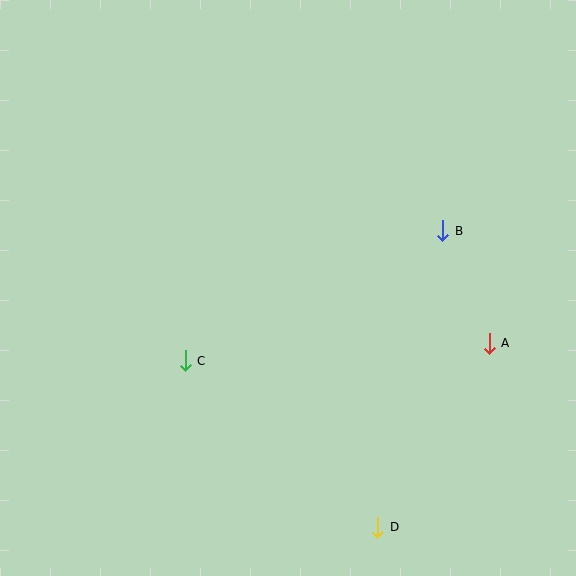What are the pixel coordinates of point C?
Point C is at (185, 361).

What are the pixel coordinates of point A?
Point A is at (489, 343).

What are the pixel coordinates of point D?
Point D is at (378, 527).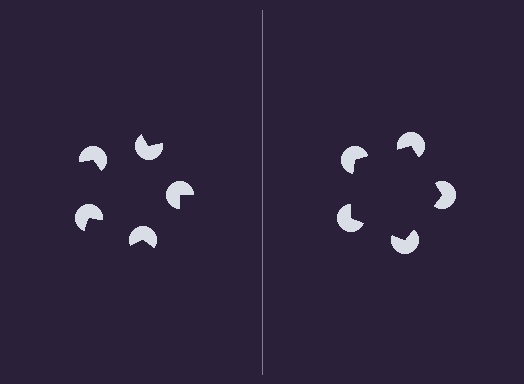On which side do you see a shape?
An illusory pentagon appears on the right side. On the left side the wedge cuts are rotated, so no coherent shape forms.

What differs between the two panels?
The pac-man discs are positioned identically on both sides; only the wedge orientations differ. On the right they align to a pentagon; on the left they are misaligned.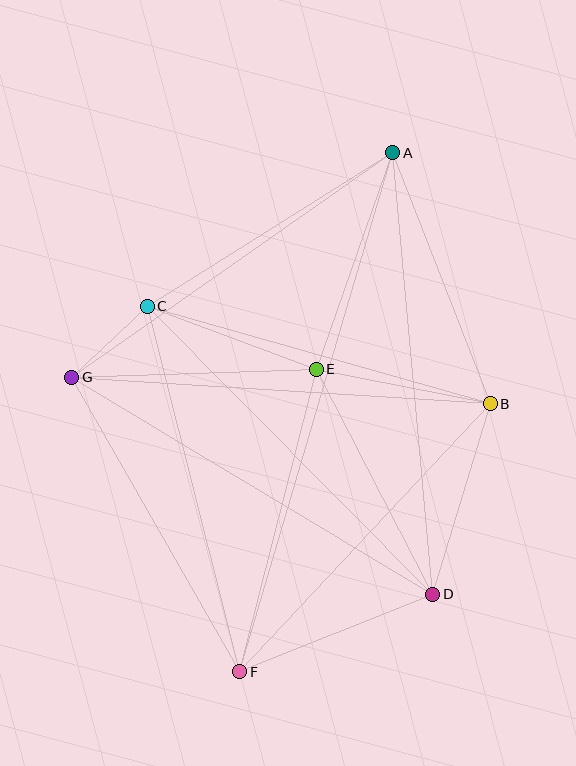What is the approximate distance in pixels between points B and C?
The distance between B and C is approximately 357 pixels.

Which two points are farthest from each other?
Points A and F are farthest from each other.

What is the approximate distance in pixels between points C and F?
The distance between C and F is approximately 377 pixels.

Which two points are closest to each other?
Points C and G are closest to each other.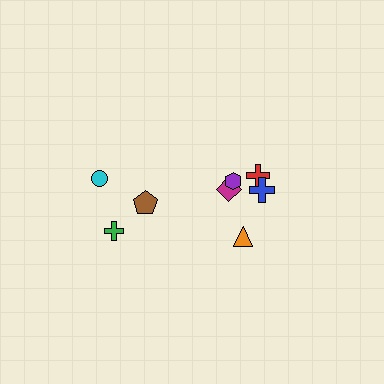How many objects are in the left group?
There are 3 objects.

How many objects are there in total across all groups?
There are 8 objects.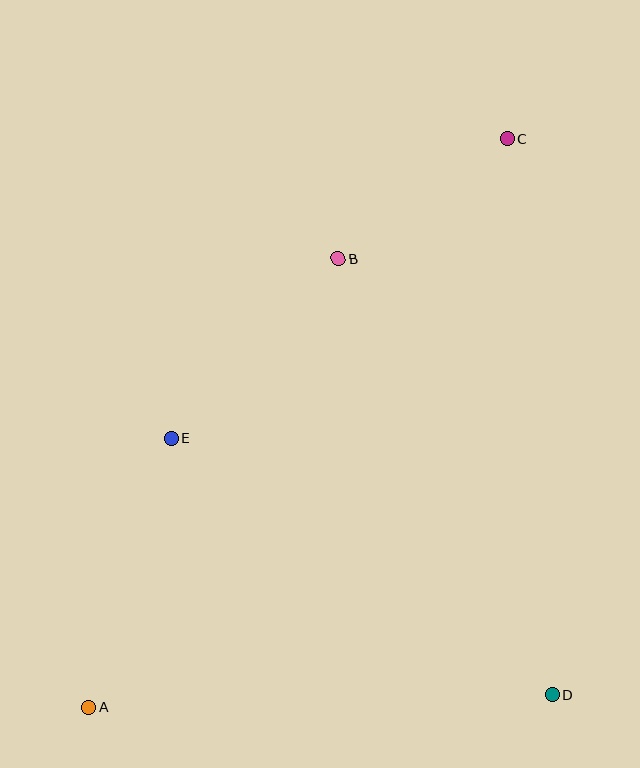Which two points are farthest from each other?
Points A and C are farthest from each other.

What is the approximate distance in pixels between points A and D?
The distance between A and D is approximately 463 pixels.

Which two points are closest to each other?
Points B and C are closest to each other.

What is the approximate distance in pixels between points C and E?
The distance between C and E is approximately 450 pixels.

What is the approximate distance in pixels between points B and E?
The distance between B and E is approximately 246 pixels.